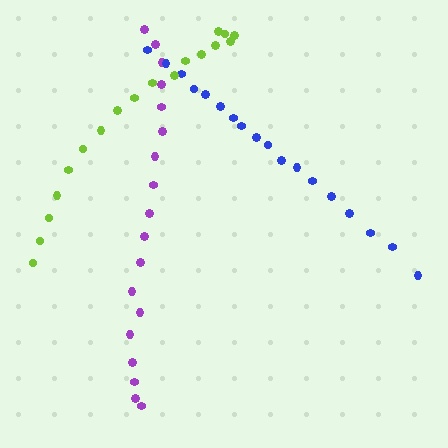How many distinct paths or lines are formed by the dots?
There are 3 distinct paths.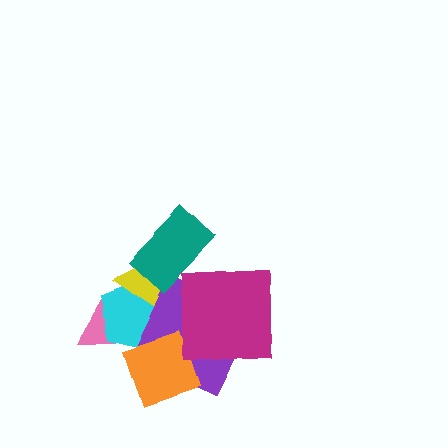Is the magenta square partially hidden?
No, no other shape covers it.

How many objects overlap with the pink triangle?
1 object overlaps with the pink triangle.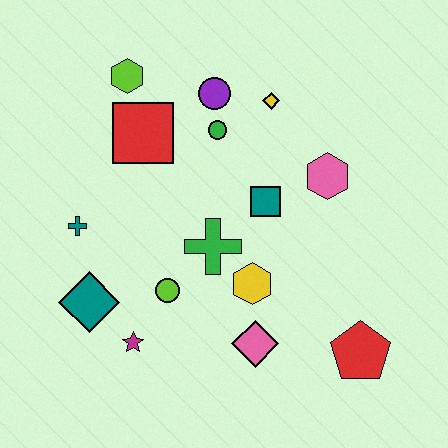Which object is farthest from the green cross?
The lime hexagon is farthest from the green cross.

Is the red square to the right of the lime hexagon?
Yes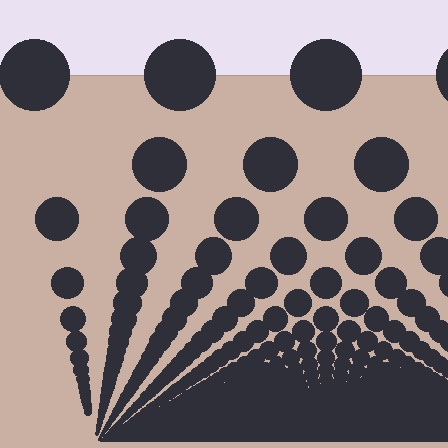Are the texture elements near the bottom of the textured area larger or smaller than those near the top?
Smaller. The gradient is inverted — elements near the bottom are smaller and denser.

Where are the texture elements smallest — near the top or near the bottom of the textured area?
Near the bottom.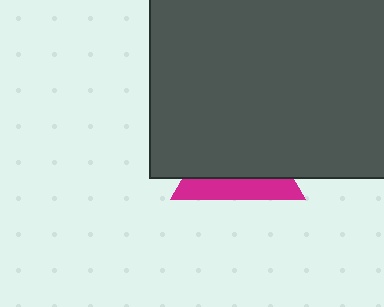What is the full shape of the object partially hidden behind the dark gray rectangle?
The partially hidden object is a magenta triangle.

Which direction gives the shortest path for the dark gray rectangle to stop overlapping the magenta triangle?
Moving up gives the shortest separation.